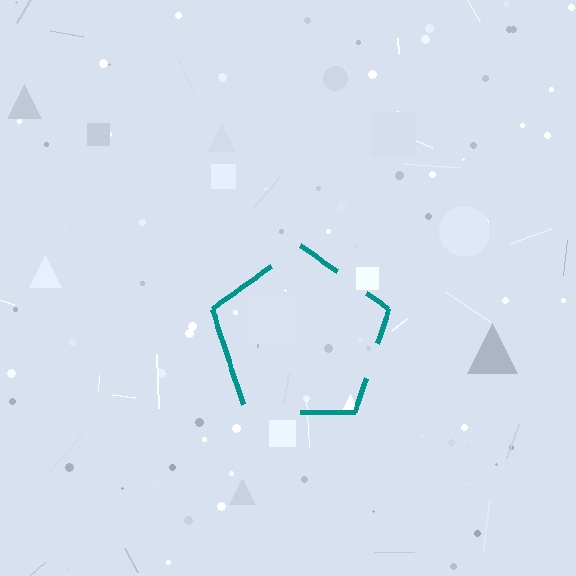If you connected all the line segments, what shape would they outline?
They would outline a pentagon.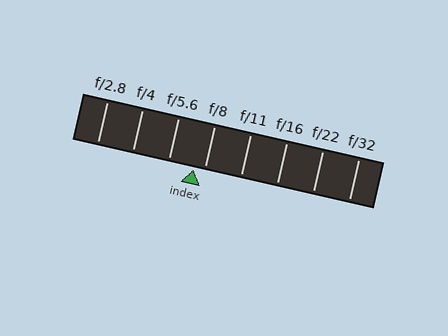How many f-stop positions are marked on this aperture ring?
There are 8 f-stop positions marked.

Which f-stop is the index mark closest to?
The index mark is closest to f/8.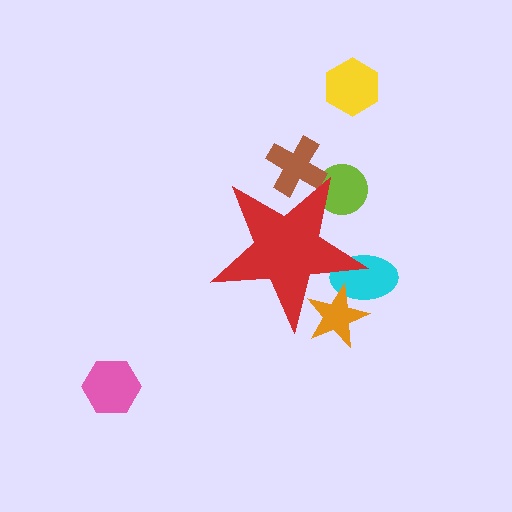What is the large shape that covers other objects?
A red star.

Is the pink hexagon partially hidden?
No, the pink hexagon is fully visible.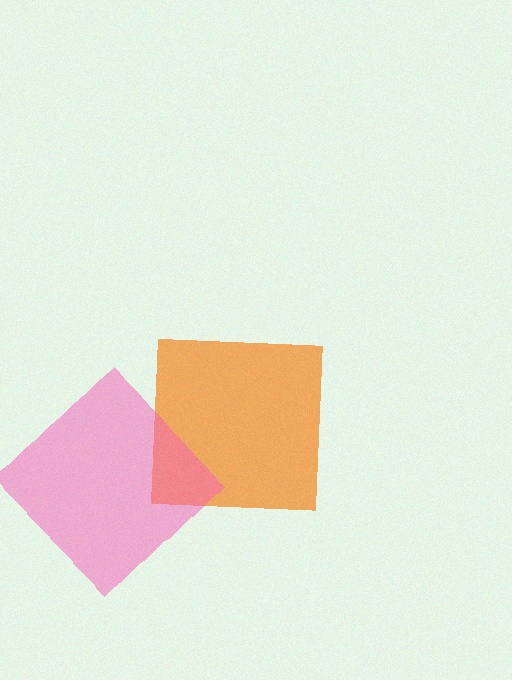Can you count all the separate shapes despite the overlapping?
Yes, there are 2 separate shapes.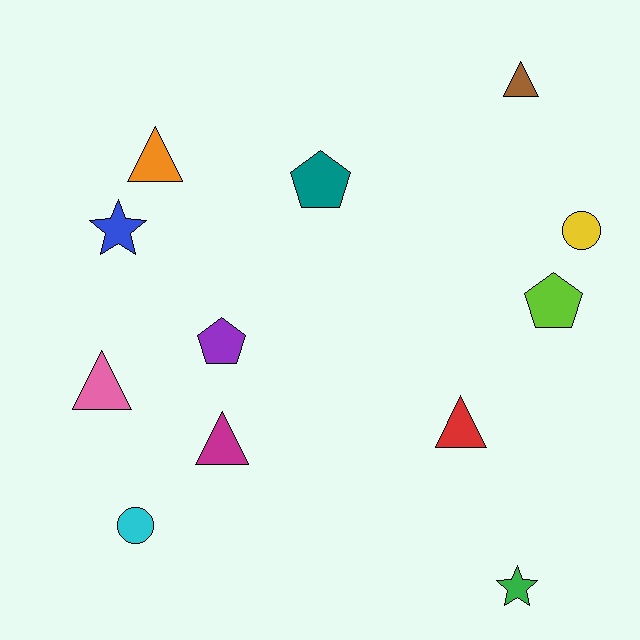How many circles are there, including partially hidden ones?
There are 2 circles.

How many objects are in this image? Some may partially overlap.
There are 12 objects.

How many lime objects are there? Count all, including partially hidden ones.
There is 1 lime object.